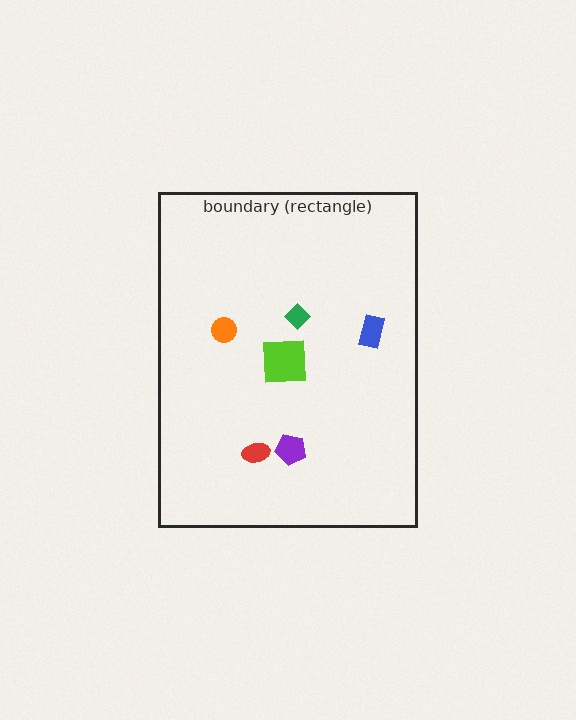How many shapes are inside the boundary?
6 inside, 0 outside.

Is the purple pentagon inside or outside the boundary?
Inside.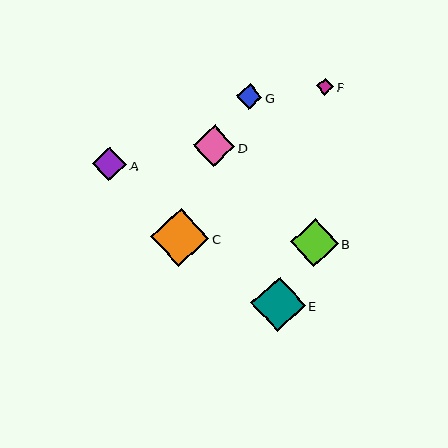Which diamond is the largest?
Diamond C is the largest with a size of approximately 58 pixels.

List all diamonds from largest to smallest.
From largest to smallest: C, E, B, D, A, G, F.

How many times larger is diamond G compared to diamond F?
Diamond G is approximately 1.5 times the size of diamond F.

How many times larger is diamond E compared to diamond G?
Diamond E is approximately 2.1 times the size of diamond G.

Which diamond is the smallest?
Diamond F is the smallest with a size of approximately 17 pixels.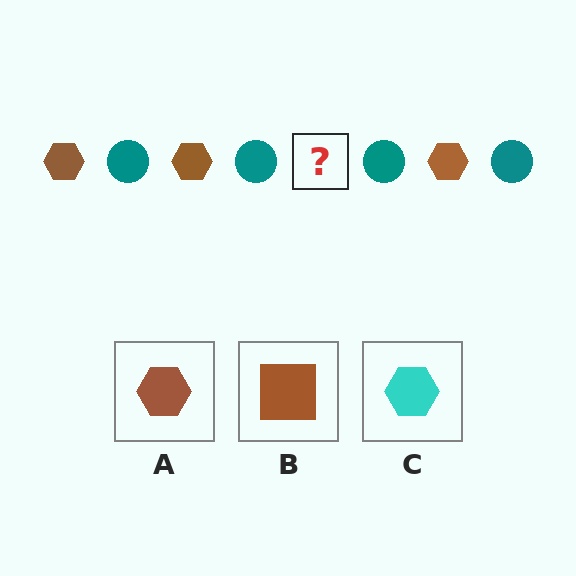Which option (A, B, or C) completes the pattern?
A.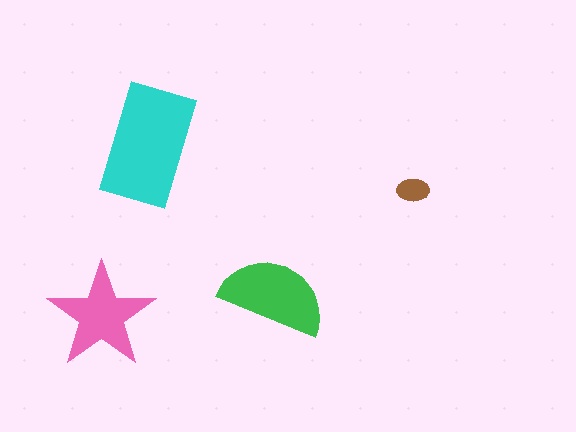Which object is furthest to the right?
The brown ellipse is rightmost.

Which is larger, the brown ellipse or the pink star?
The pink star.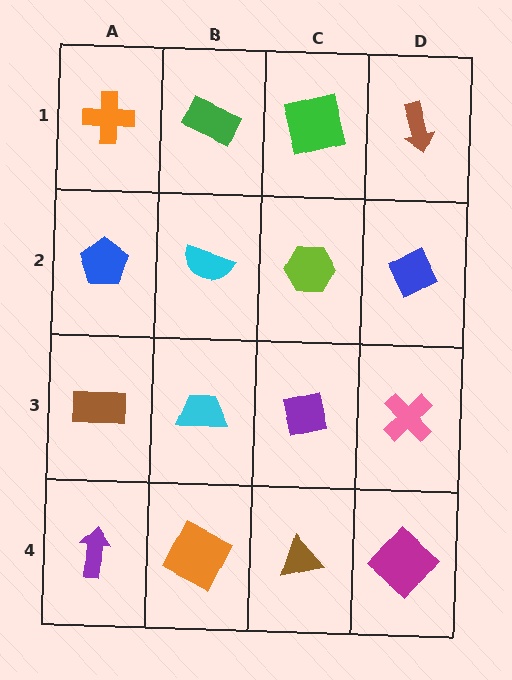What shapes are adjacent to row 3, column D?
A blue diamond (row 2, column D), a magenta diamond (row 4, column D), a purple square (row 3, column C).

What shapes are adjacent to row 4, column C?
A purple square (row 3, column C), an orange square (row 4, column B), a magenta diamond (row 4, column D).